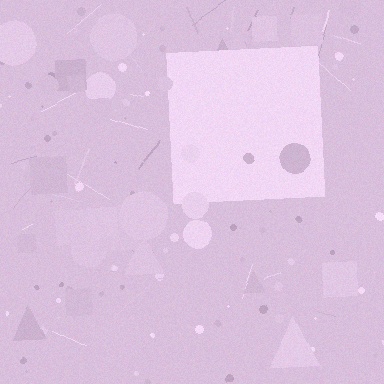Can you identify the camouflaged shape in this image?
The camouflaged shape is a square.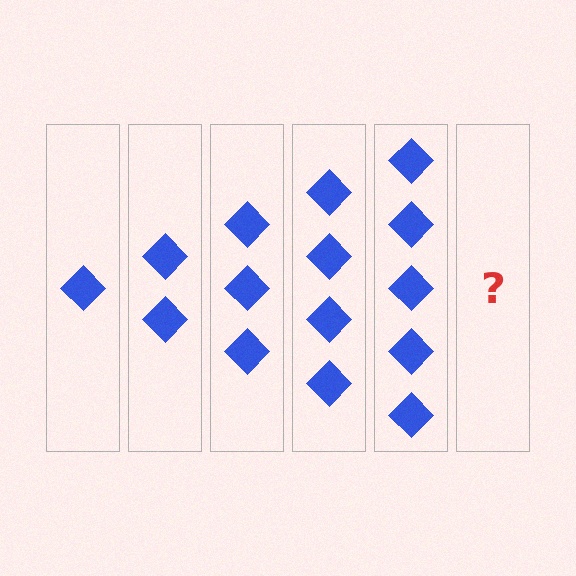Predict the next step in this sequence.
The next step is 6 diamonds.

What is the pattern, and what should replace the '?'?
The pattern is that each step adds one more diamond. The '?' should be 6 diamonds.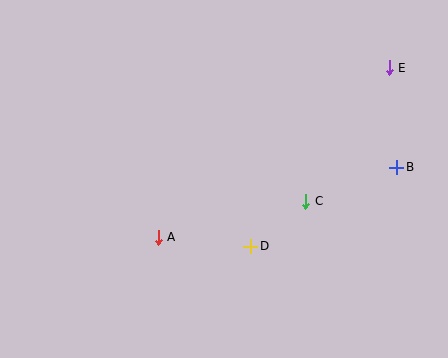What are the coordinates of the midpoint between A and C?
The midpoint between A and C is at (232, 219).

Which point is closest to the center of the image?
Point D at (251, 246) is closest to the center.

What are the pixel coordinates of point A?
Point A is at (158, 237).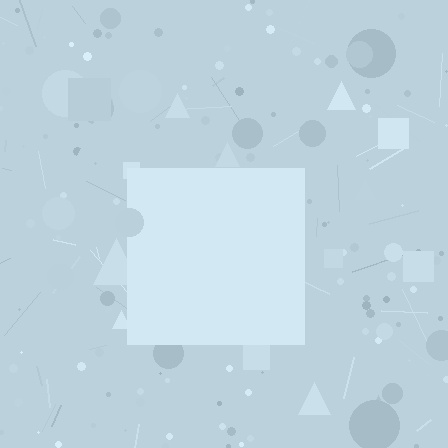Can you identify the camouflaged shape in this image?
The camouflaged shape is a square.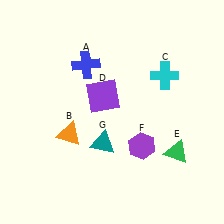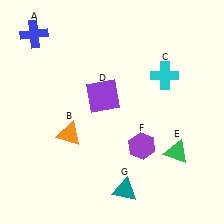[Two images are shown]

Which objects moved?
The objects that moved are: the blue cross (A), the teal triangle (G).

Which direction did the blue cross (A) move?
The blue cross (A) moved left.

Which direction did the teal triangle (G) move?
The teal triangle (G) moved down.